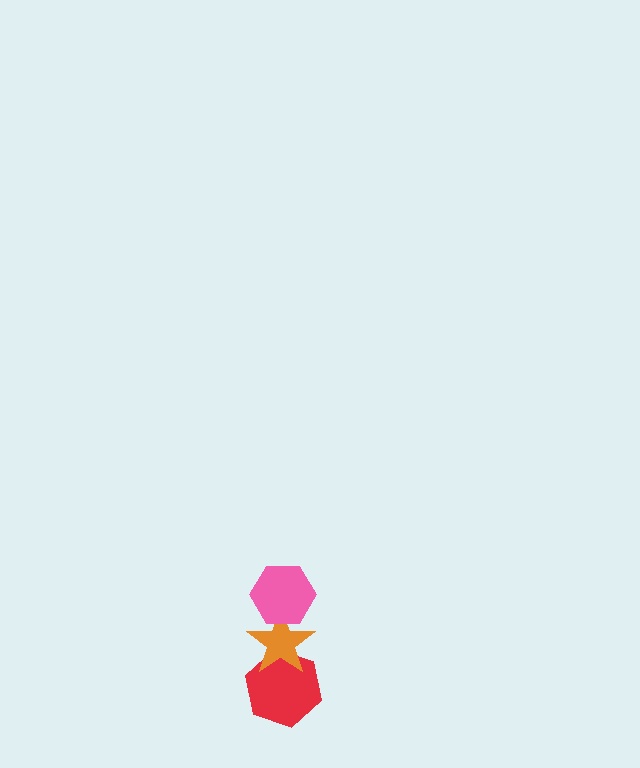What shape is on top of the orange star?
The pink hexagon is on top of the orange star.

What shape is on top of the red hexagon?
The orange star is on top of the red hexagon.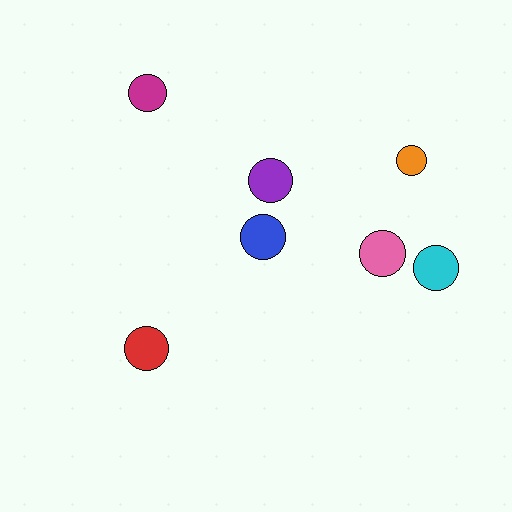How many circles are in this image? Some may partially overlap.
There are 7 circles.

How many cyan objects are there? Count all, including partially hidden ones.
There is 1 cyan object.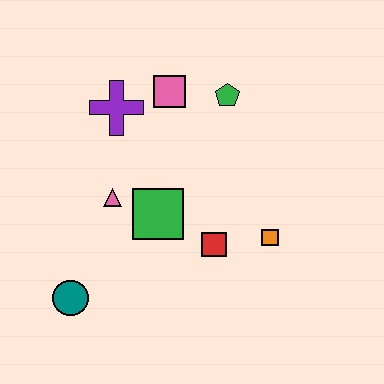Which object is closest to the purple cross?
The pink square is closest to the purple cross.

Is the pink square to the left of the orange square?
Yes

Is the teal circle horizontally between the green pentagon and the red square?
No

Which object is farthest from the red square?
The purple cross is farthest from the red square.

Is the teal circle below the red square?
Yes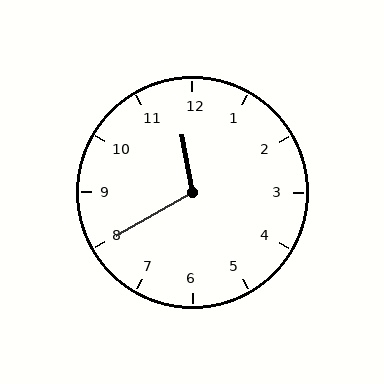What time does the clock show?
11:40.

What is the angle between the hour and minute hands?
Approximately 110 degrees.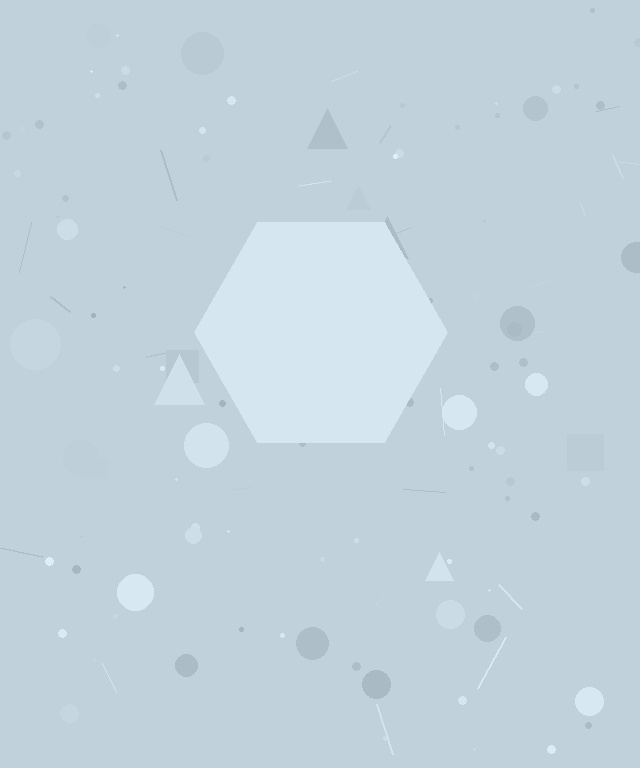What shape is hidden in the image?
A hexagon is hidden in the image.